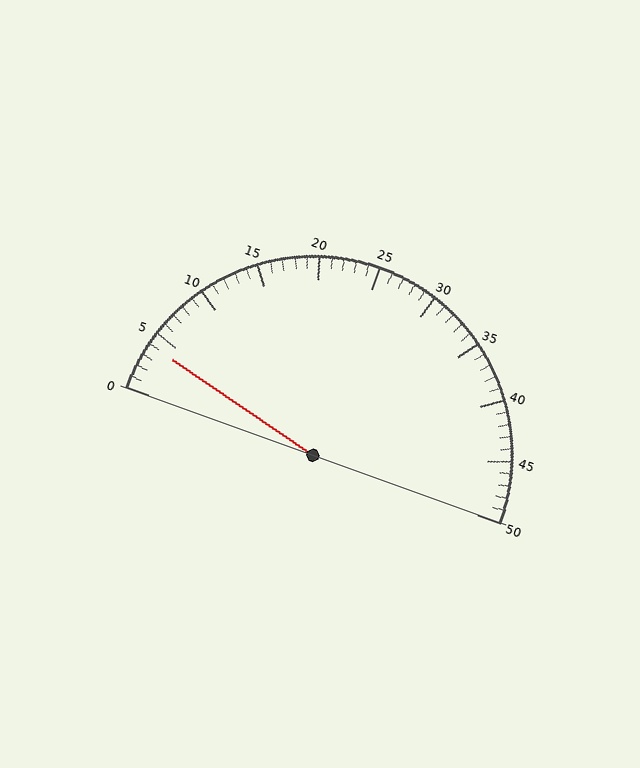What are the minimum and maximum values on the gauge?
The gauge ranges from 0 to 50.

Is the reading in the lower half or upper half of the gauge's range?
The reading is in the lower half of the range (0 to 50).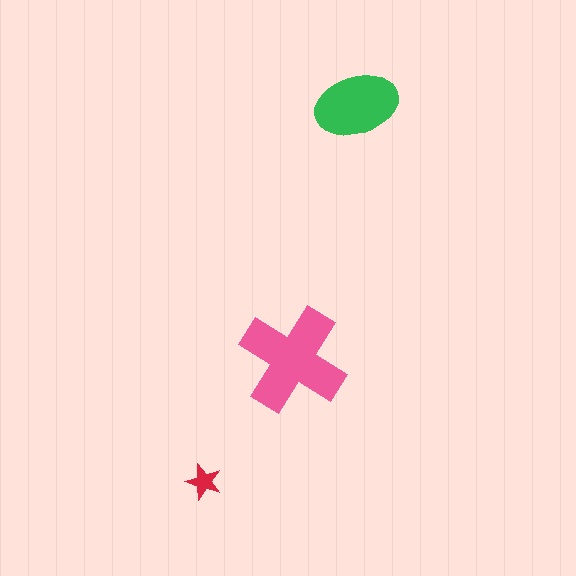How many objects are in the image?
There are 3 objects in the image.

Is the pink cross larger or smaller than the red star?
Larger.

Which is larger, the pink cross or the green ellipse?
The pink cross.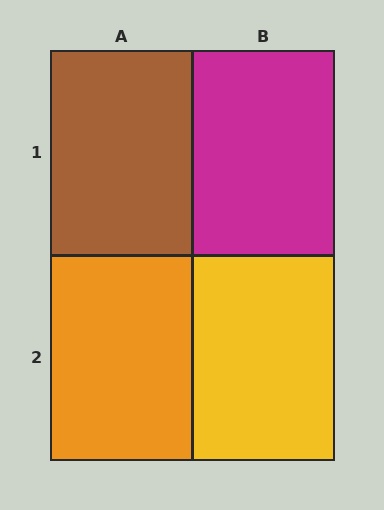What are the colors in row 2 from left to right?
Orange, yellow.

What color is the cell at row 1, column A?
Brown.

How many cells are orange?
1 cell is orange.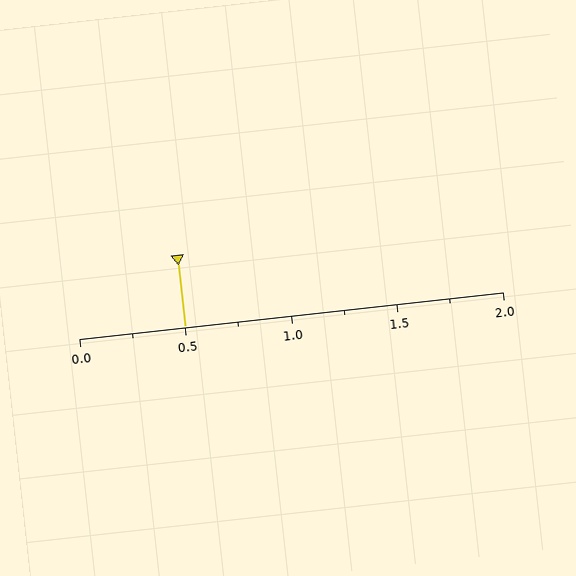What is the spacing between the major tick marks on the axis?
The major ticks are spaced 0.5 apart.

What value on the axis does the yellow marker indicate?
The marker indicates approximately 0.5.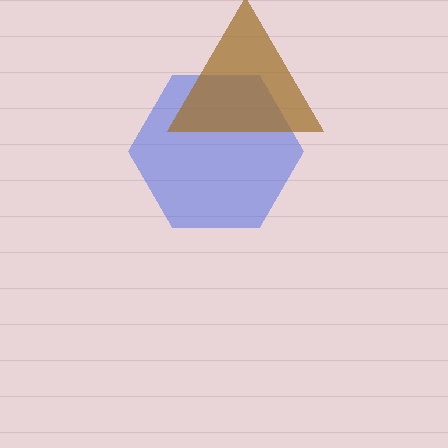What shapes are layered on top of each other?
The layered shapes are: a blue hexagon, a brown triangle.